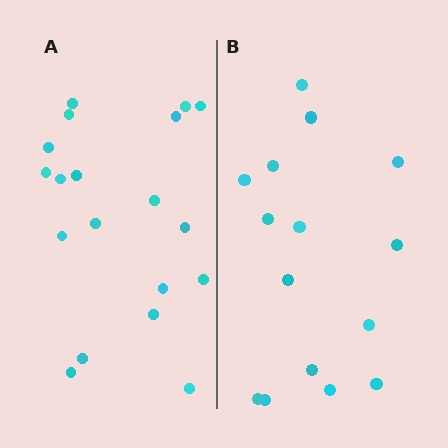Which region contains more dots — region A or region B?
Region A (the left region) has more dots.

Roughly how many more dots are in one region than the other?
Region A has about 4 more dots than region B.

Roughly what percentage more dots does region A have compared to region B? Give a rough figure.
About 25% more.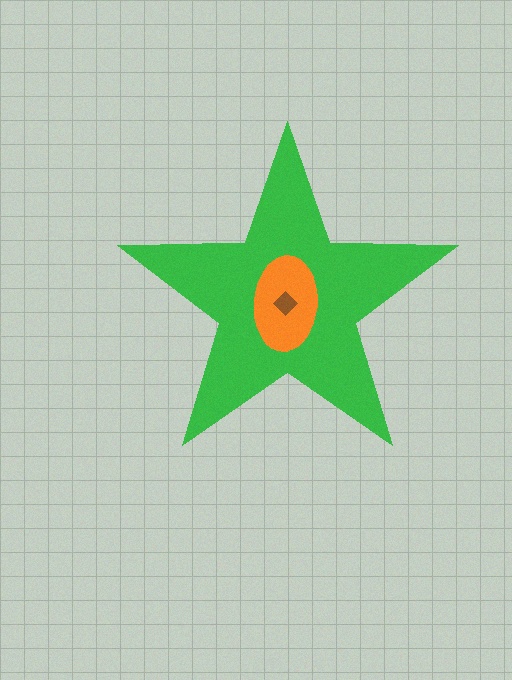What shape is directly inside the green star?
The orange ellipse.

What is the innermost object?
The brown diamond.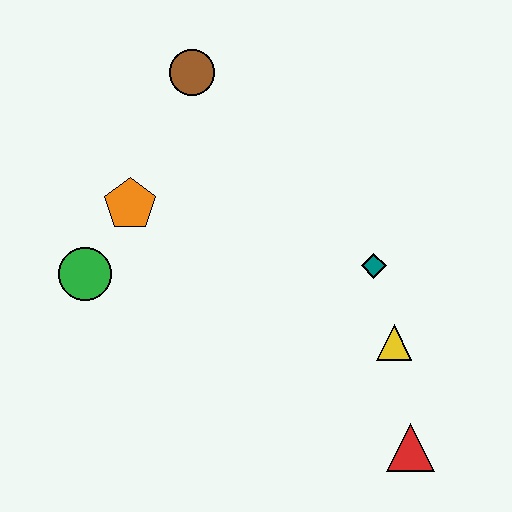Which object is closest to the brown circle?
The orange pentagon is closest to the brown circle.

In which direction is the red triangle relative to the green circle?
The red triangle is to the right of the green circle.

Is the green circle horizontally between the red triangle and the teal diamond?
No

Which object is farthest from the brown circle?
The red triangle is farthest from the brown circle.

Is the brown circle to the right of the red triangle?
No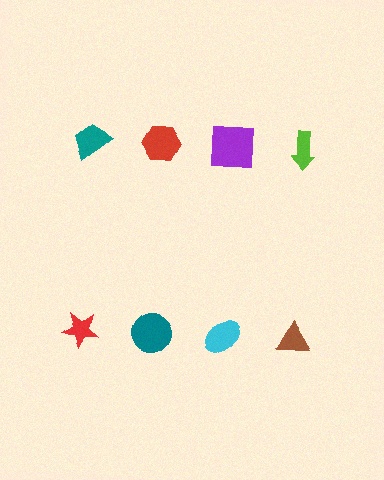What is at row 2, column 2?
A teal circle.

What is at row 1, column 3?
A purple square.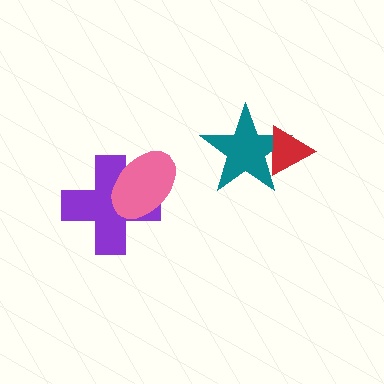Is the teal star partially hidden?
Yes, it is partially covered by another shape.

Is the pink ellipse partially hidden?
No, no other shape covers it.